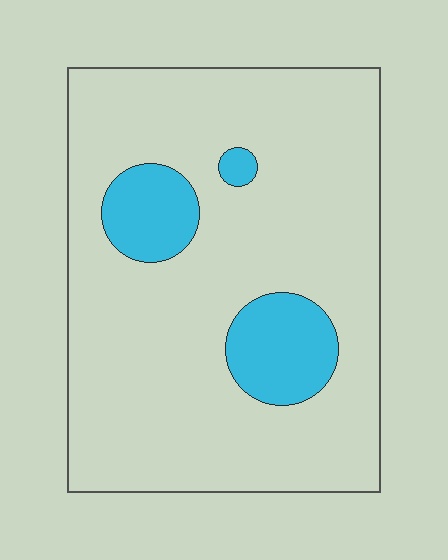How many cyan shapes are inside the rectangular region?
3.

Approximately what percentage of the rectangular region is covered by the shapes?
Approximately 15%.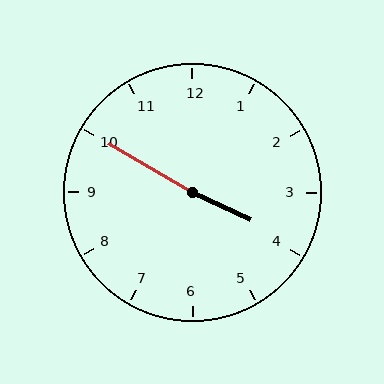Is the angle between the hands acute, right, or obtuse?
It is obtuse.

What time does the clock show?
3:50.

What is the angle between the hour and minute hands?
Approximately 175 degrees.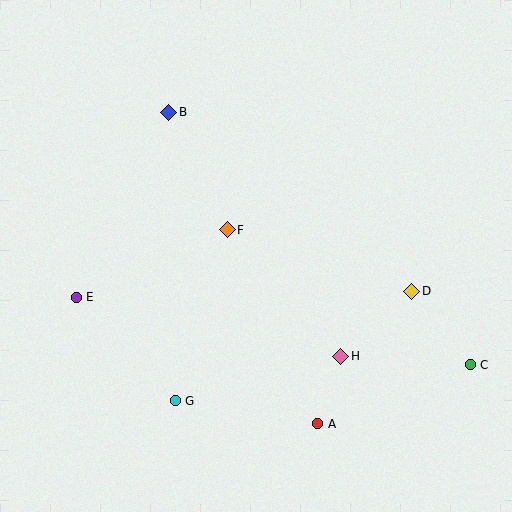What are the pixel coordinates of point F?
Point F is at (227, 230).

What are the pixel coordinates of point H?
Point H is at (341, 356).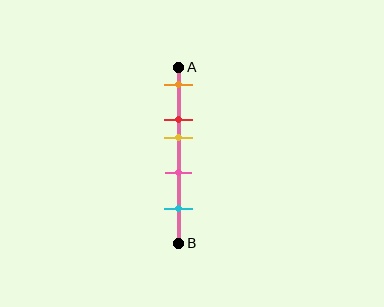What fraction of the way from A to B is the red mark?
The red mark is approximately 30% (0.3) of the way from A to B.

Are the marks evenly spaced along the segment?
No, the marks are not evenly spaced.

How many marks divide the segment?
There are 5 marks dividing the segment.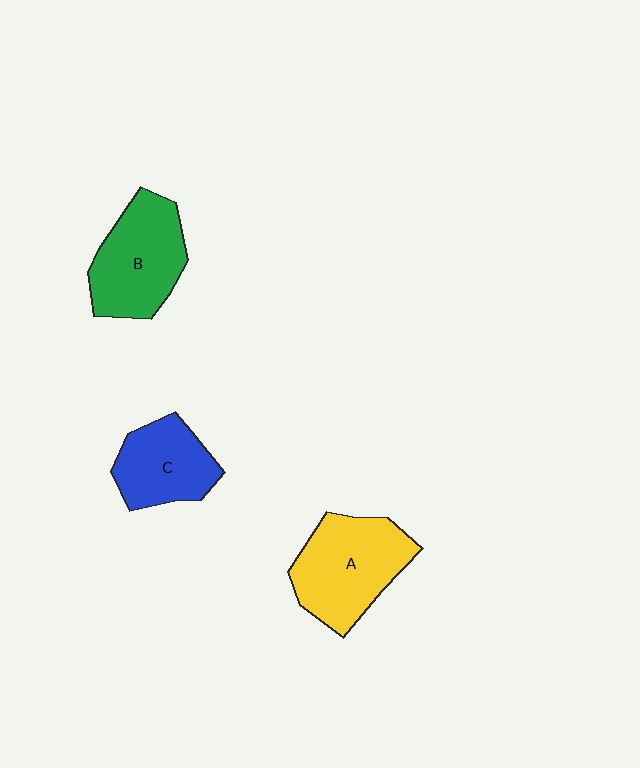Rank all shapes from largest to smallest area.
From largest to smallest: A (yellow), B (green), C (blue).